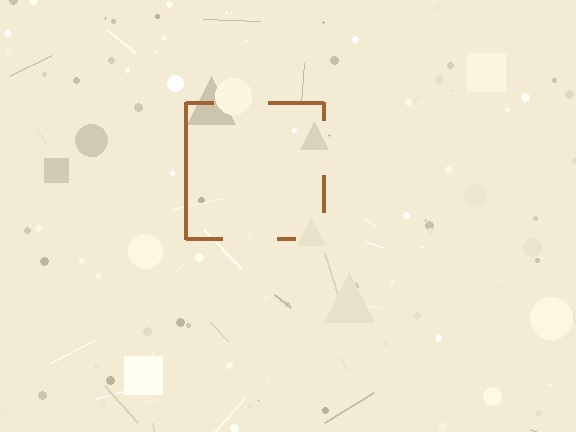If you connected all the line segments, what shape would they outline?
They would outline a square.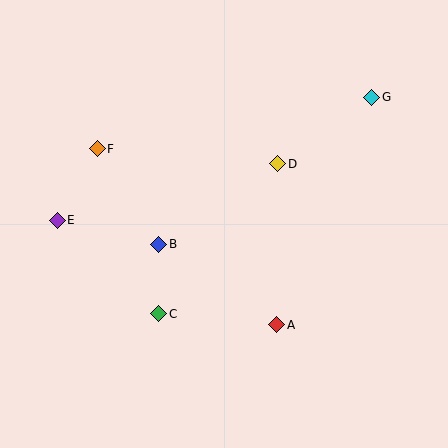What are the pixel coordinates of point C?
Point C is at (159, 314).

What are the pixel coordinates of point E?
Point E is at (57, 220).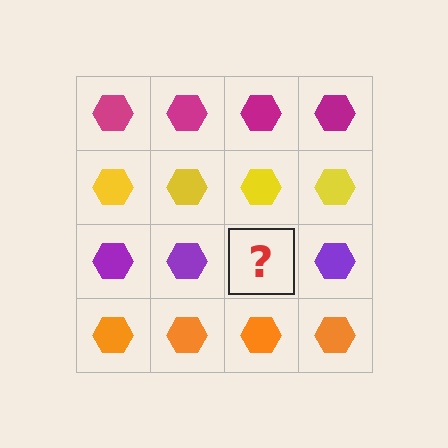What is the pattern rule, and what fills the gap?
The rule is that each row has a consistent color. The gap should be filled with a purple hexagon.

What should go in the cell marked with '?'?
The missing cell should contain a purple hexagon.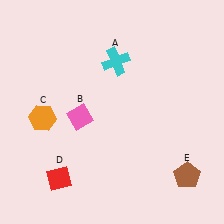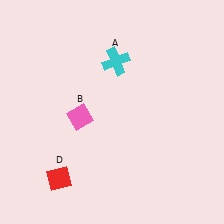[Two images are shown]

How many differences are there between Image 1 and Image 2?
There are 2 differences between the two images.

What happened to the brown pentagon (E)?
The brown pentagon (E) was removed in Image 2. It was in the bottom-right area of Image 1.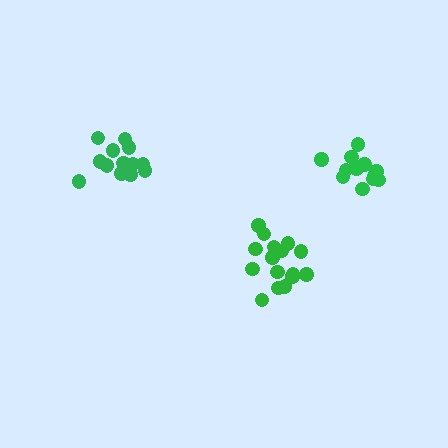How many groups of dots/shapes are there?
There are 3 groups.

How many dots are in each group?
Group 1: 13 dots, Group 2: 12 dots, Group 3: 16 dots (41 total).